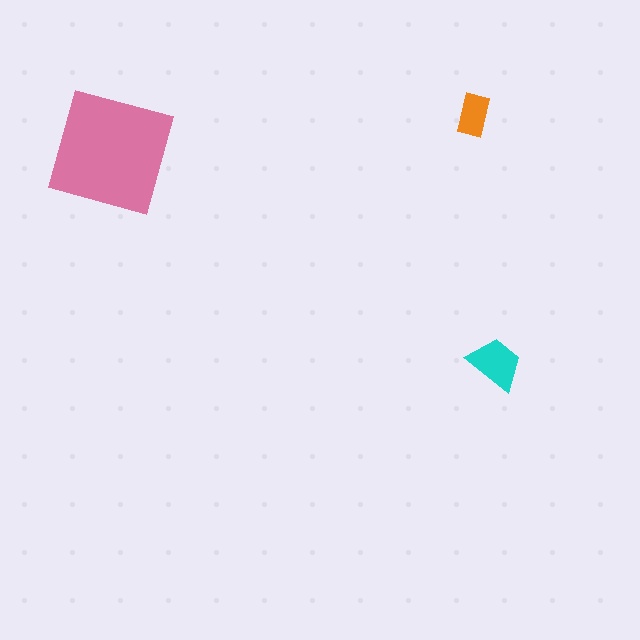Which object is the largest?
The pink square.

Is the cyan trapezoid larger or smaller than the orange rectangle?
Larger.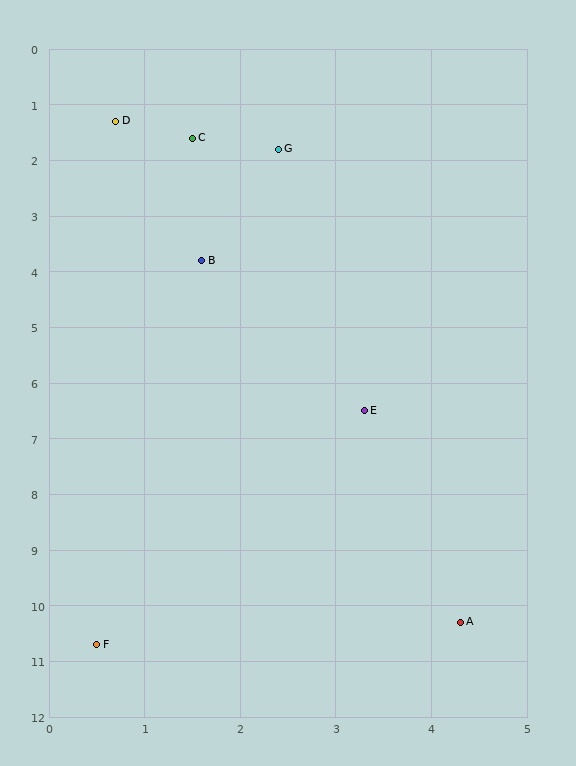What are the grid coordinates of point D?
Point D is at approximately (0.7, 1.3).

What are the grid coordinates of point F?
Point F is at approximately (0.5, 10.7).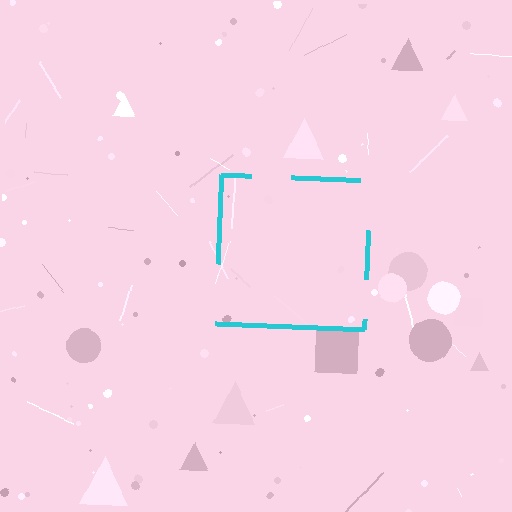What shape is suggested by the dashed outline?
The dashed outline suggests a square.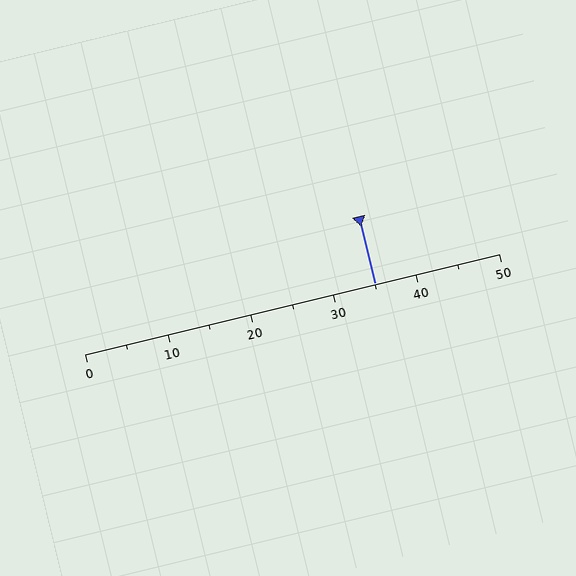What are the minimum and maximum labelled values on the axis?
The axis runs from 0 to 50.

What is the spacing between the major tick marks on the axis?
The major ticks are spaced 10 apart.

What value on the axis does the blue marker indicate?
The marker indicates approximately 35.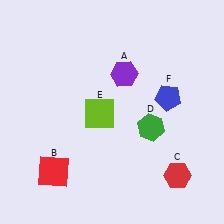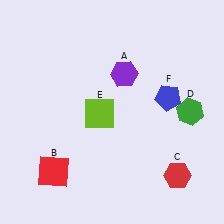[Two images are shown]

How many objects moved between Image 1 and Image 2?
1 object moved between the two images.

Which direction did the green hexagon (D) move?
The green hexagon (D) moved right.